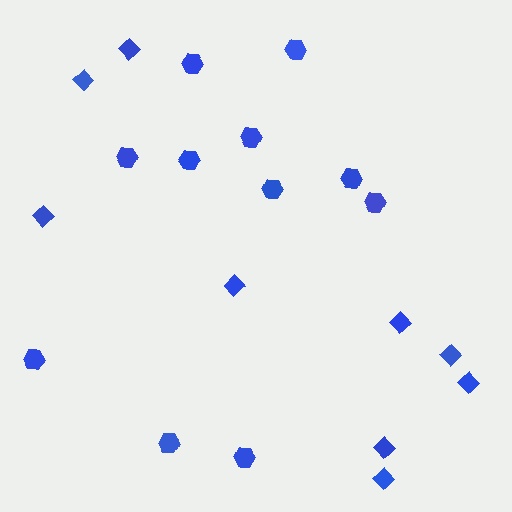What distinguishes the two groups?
There are 2 groups: one group of diamonds (9) and one group of hexagons (11).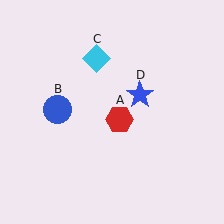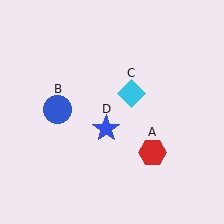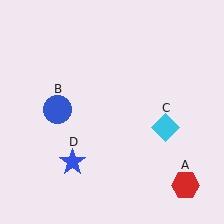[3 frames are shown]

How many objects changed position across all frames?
3 objects changed position: red hexagon (object A), cyan diamond (object C), blue star (object D).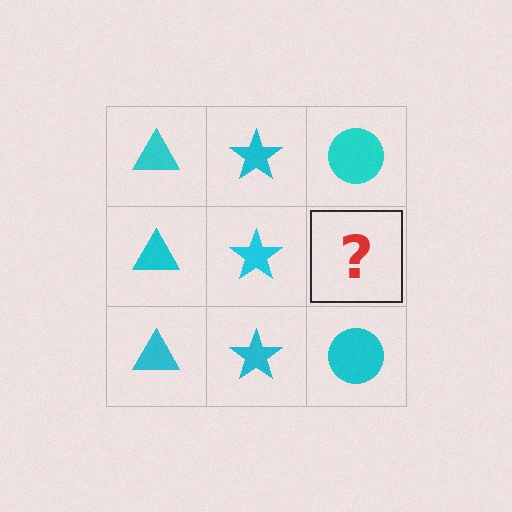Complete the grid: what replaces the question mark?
The question mark should be replaced with a cyan circle.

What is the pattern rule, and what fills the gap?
The rule is that each column has a consistent shape. The gap should be filled with a cyan circle.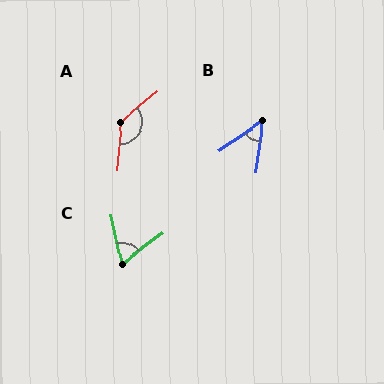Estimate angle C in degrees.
Approximately 65 degrees.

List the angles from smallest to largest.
B (49°), C (65°), A (134°).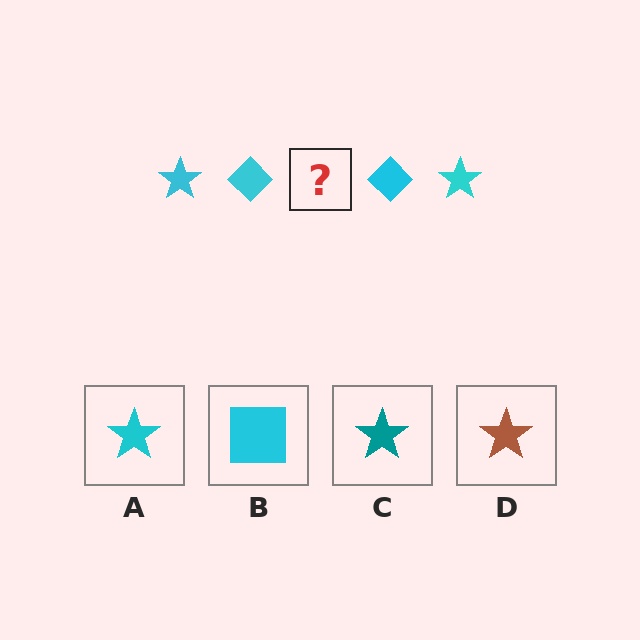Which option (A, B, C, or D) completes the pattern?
A.